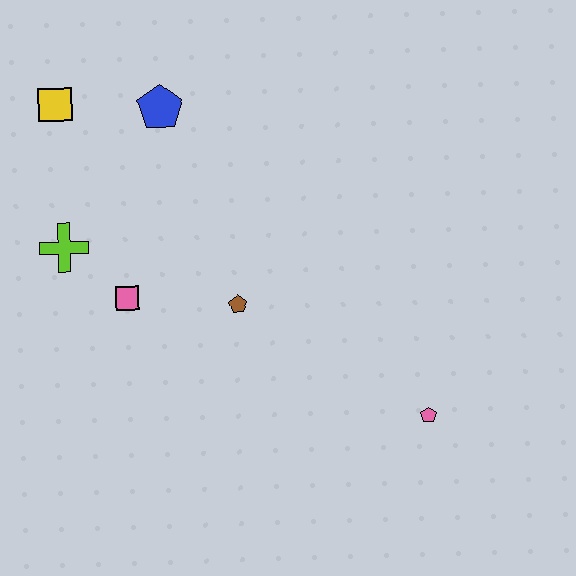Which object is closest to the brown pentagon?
The pink square is closest to the brown pentagon.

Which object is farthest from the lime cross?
The pink pentagon is farthest from the lime cross.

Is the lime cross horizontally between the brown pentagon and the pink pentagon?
No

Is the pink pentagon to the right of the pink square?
Yes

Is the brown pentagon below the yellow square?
Yes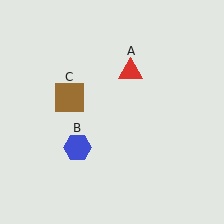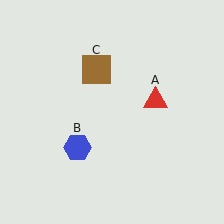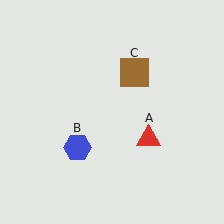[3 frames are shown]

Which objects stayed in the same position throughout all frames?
Blue hexagon (object B) remained stationary.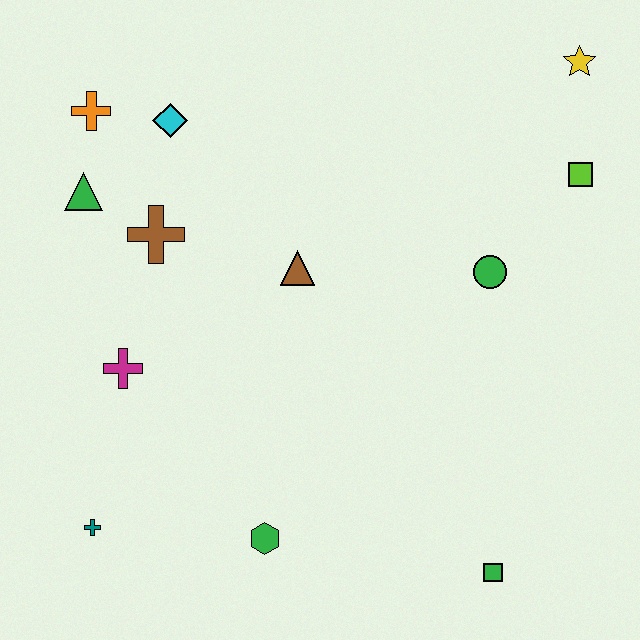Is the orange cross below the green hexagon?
No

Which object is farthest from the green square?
The orange cross is farthest from the green square.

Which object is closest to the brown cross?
The green triangle is closest to the brown cross.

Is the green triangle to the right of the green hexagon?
No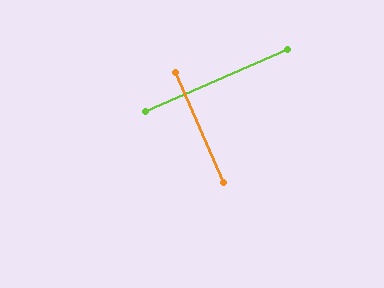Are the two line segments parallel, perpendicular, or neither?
Perpendicular — they meet at approximately 90°.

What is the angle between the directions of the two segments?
Approximately 90 degrees.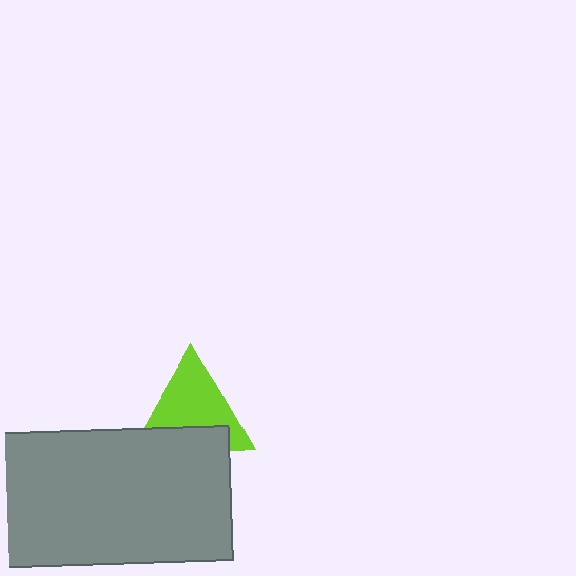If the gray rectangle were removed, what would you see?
You would see the complete lime triangle.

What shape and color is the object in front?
The object in front is a gray rectangle.